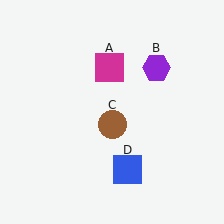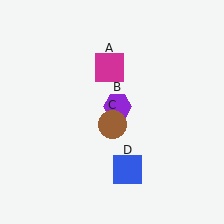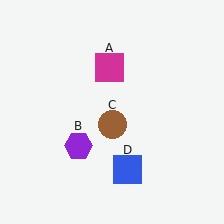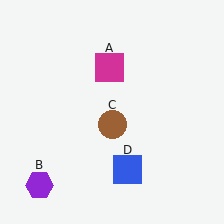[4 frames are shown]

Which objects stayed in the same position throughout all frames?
Magenta square (object A) and brown circle (object C) and blue square (object D) remained stationary.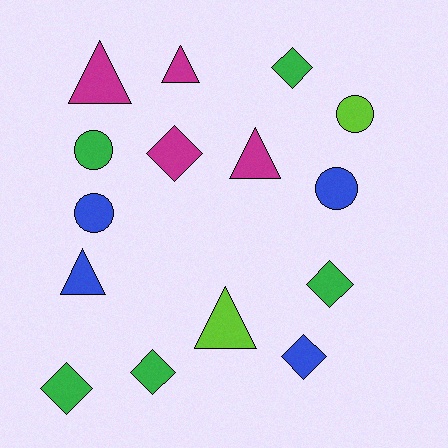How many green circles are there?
There is 1 green circle.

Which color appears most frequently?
Green, with 5 objects.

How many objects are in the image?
There are 15 objects.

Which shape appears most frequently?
Diamond, with 6 objects.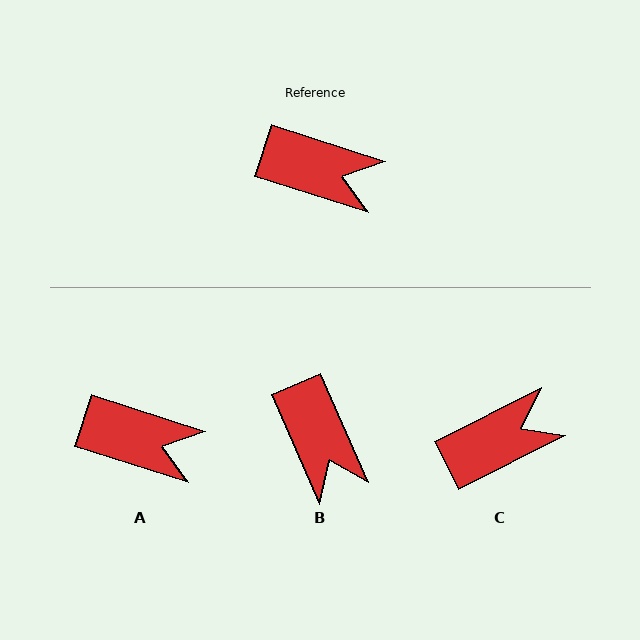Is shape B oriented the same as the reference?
No, it is off by about 48 degrees.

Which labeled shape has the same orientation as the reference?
A.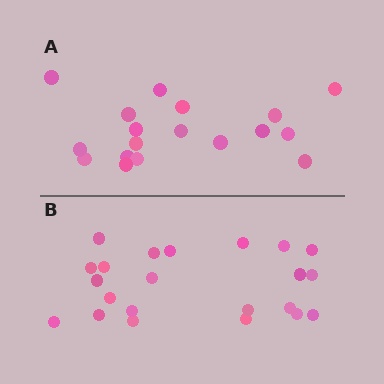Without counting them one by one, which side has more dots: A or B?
Region B (the bottom region) has more dots.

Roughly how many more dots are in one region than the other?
Region B has about 4 more dots than region A.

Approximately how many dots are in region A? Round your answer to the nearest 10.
About 20 dots. (The exact count is 18, which rounds to 20.)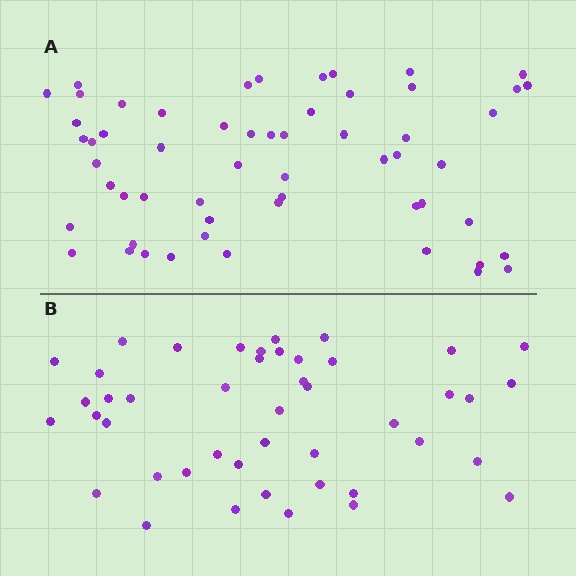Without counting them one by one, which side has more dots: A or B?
Region A (the top region) has more dots.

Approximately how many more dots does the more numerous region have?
Region A has roughly 12 or so more dots than region B.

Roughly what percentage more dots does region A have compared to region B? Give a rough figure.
About 25% more.